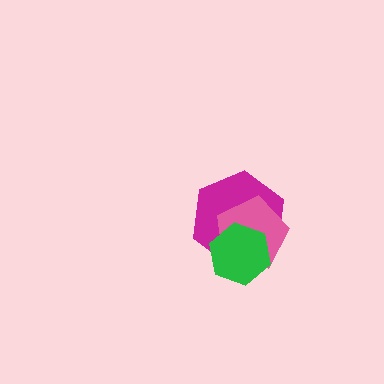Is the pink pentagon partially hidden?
Yes, it is partially covered by another shape.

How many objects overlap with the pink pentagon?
2 objects overlap with the pink pentagon.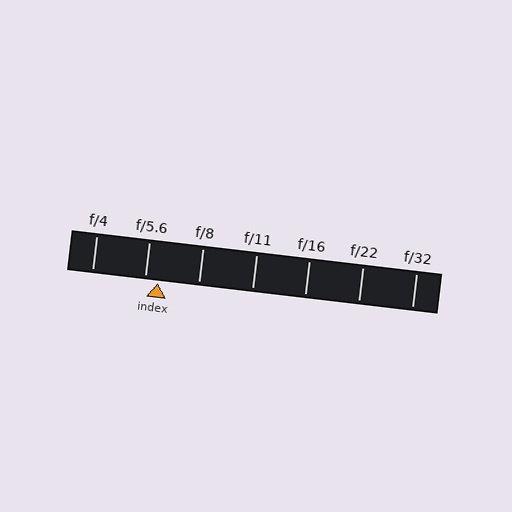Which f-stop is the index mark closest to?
The index mark is closest to f/5.6.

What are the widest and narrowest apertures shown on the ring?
The widest aperture shown is f/4 and the narrowest is f/32.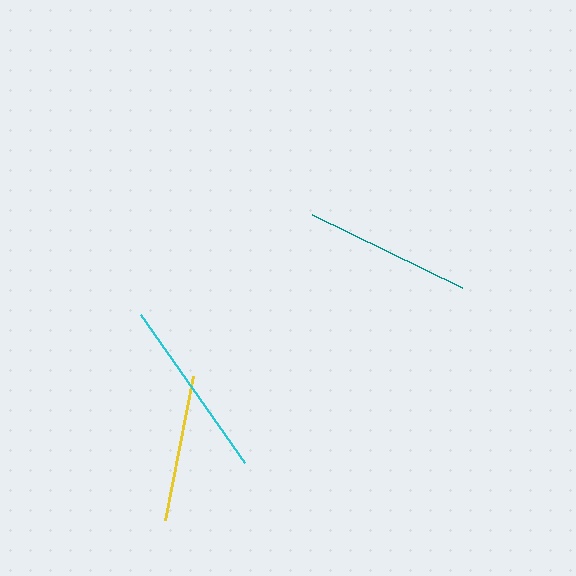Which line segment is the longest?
The cyan line is the longest at approximately 181 pixels.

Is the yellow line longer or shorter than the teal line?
The teal line is longer than the yellow line.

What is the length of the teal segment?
The teal segment is approximately 166 pixels long.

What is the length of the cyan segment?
The cyan segment is approximately 181 pixels long.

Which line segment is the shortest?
The yellow line is the shortest at approximately 146 pixels.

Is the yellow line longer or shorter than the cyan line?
The cyan line is longer than the yellow line.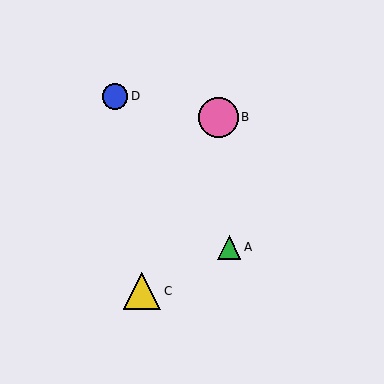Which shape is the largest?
The pink circle (labeled B) is the largest.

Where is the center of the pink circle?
The center of the pink circle is at (218, 117).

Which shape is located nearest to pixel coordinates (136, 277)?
The yellow triangle (labeled C) at (142, 291) is nearest to that location.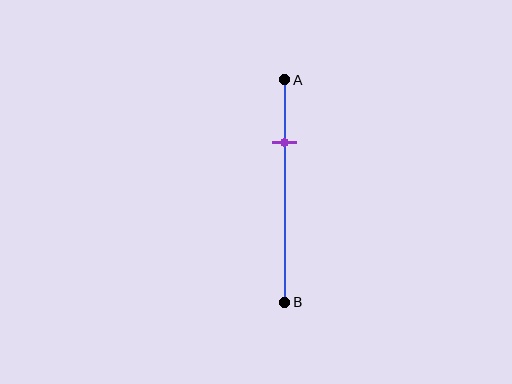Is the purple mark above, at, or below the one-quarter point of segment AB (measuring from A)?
The purple mark is below the one-quarter point of segment AB.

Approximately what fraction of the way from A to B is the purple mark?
The purple mark is approximately 30% of the way from A to B.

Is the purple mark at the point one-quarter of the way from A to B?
No, the mark is at about 30% from A, not at the 25% one-quarter point.